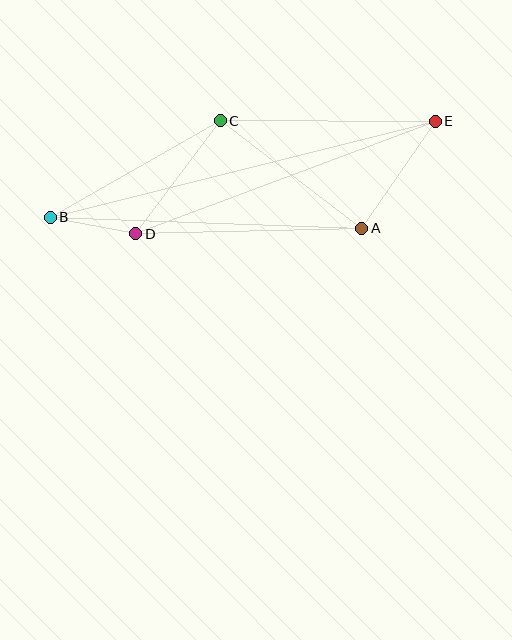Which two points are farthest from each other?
Points B and E are farthest from each other.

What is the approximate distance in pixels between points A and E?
The distance between A and E is approximately 130 pixels.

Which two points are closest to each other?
Points B and D are closest to each other.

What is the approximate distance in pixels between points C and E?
The distance between C and E is approximately 215 pixels.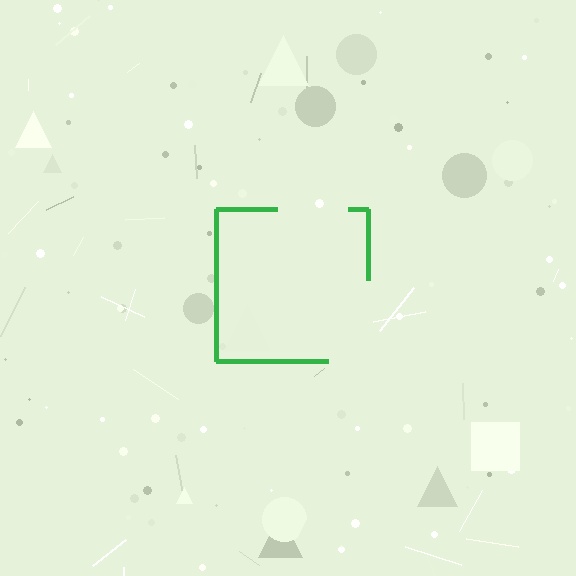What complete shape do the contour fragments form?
The contour fragments form a square.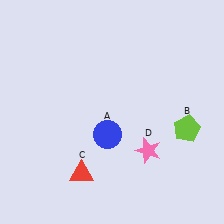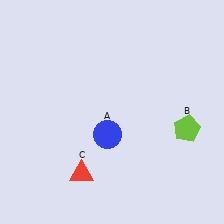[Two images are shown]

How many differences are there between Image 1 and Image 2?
There is 1 difference between the two images.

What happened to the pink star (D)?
The pink star (D) was removed in Image 2. It was in the bottom-right area of Image 1.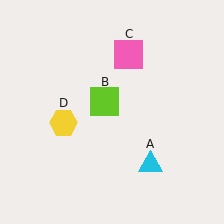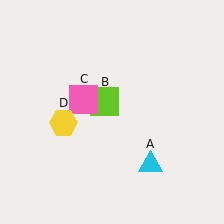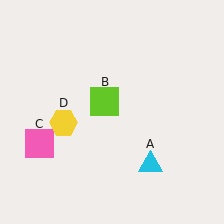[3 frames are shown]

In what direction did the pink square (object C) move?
The pink square (object C) moved down and to the left.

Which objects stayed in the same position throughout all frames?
Cyan triangle (object A) and lime square (object B) and yellow hexagon (object D) remained stationary.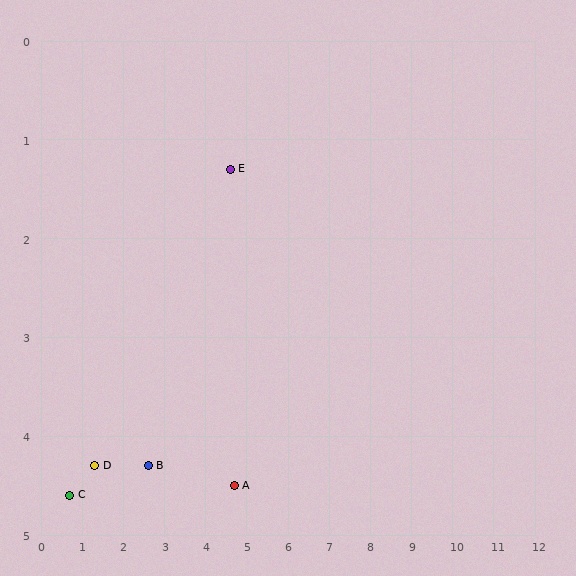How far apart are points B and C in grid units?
Points B and C are about 1.9 grid units apart.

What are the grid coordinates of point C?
Point C is at approximately (0.7, 4.6).